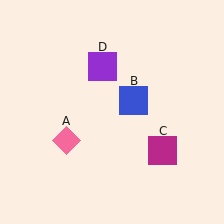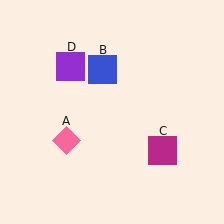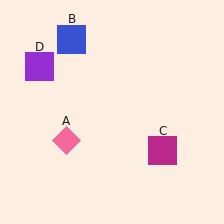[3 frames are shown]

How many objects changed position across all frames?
2 objects changed position: blue square (object B), purple square (object D).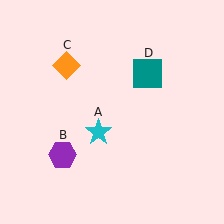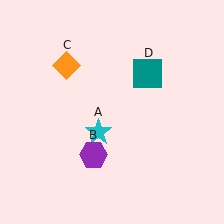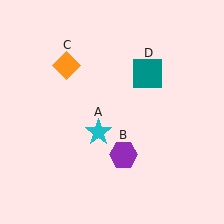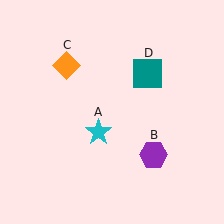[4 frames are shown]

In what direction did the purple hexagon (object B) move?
The purple hexagon (object B) moved right.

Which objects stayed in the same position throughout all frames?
Cyan star (object A) and orange diamond (object C) and teal square (object D) remained stationary.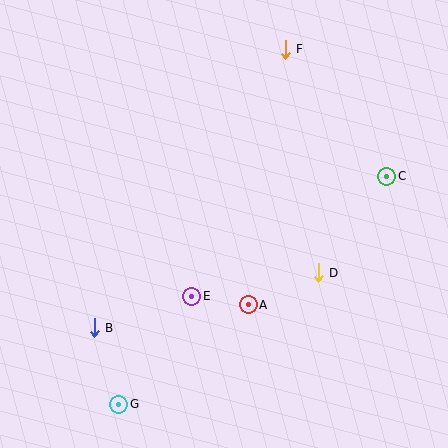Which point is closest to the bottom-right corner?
Point D is closest to the bottom-right corner.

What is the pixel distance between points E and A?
The distance between E and A is 57 pixels.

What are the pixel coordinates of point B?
Point B is at (94, 328).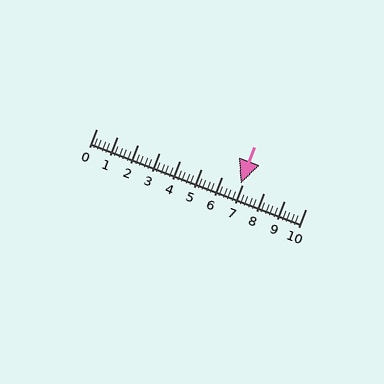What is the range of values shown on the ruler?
The ruler shows values from 0 to 10.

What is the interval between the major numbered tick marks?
The major tick marks are spaced 1 units apart.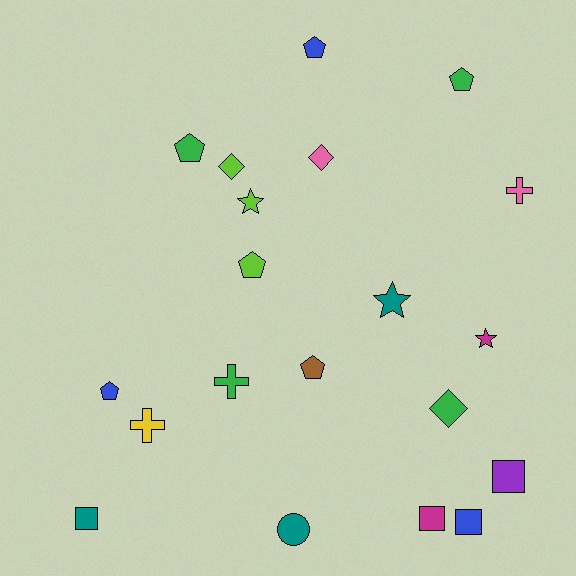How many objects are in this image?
There are 20 objects.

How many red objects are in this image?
There are no red objects.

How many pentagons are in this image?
There are 6 pentagons.